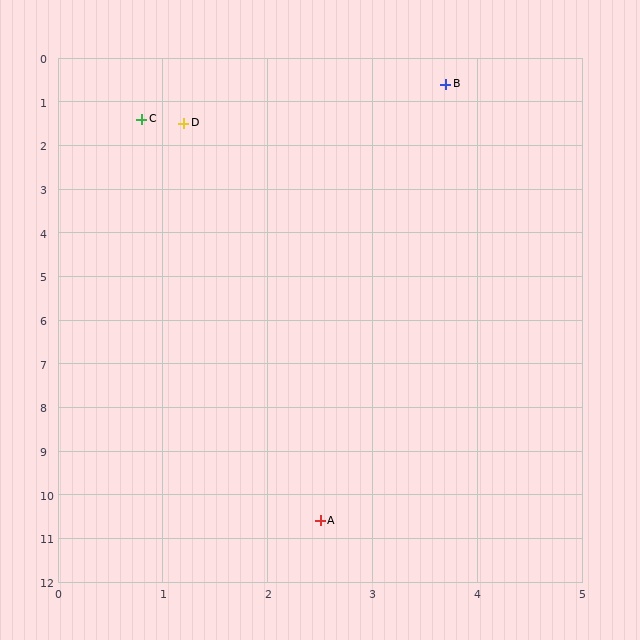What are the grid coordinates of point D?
Point D is at approximately (1.2, 1.5).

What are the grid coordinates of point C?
Point C is at approximately (0.8, 1.4).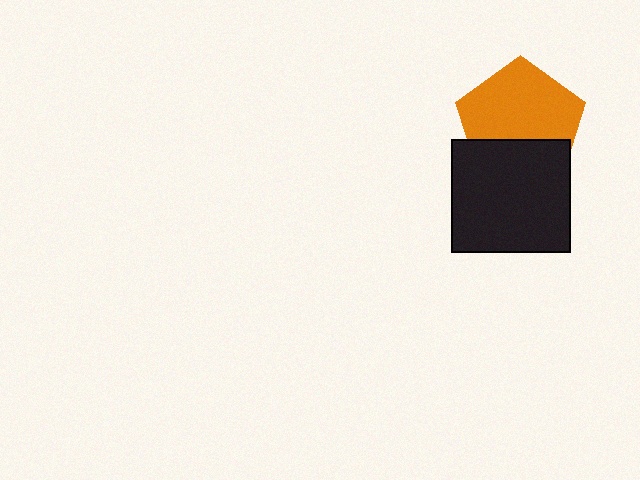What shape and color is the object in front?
The object in front is a black rectangle.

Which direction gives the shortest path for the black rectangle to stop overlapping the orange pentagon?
Moving down gives the shortest separation.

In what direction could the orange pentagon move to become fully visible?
The orange pentagon could move up. That would shift it out from behind the black rectangle entirely.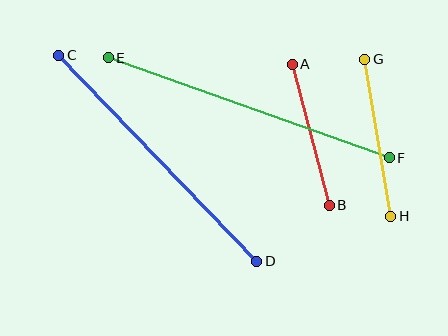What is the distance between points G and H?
The distance is approximately 159 pixels.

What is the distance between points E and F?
The distance is approximately 298 pixels.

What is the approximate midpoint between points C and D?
The midpoint is at approximately (158, 158) pixels.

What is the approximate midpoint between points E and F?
The midpoint is at approximately (249, 108) pixels.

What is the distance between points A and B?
The distance is approximately 146 pixels.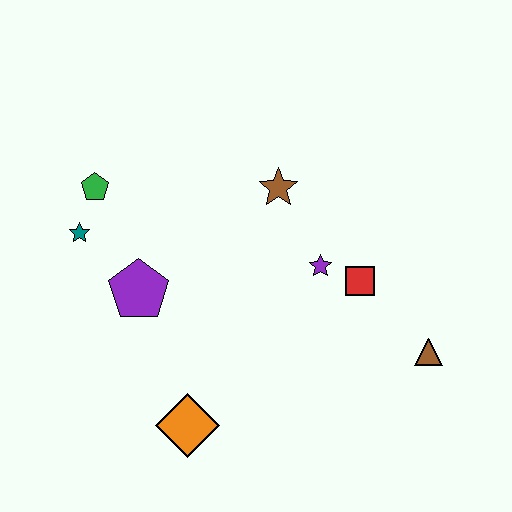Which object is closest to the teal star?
The green pentagon is closest to the teal star.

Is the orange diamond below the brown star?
Yes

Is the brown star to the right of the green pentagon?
Yes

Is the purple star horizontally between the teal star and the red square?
Yes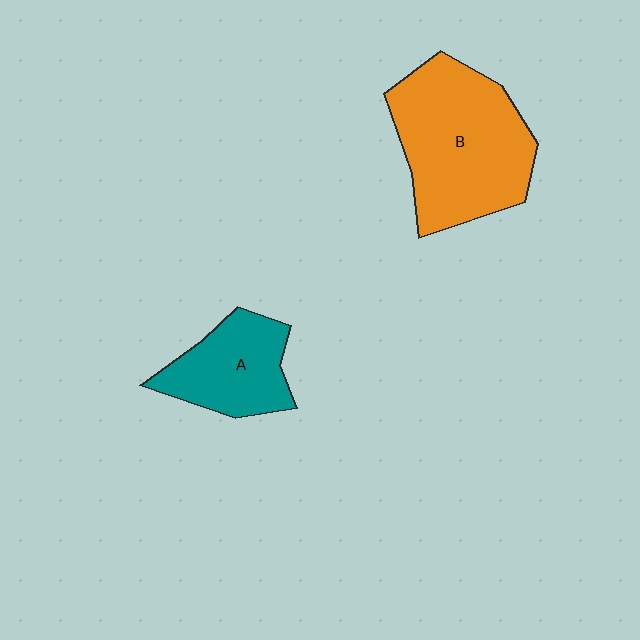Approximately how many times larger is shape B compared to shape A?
Approximately 1.8 times.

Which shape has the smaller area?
Shape A (teal).